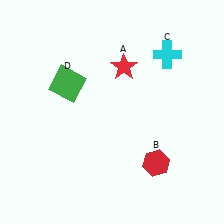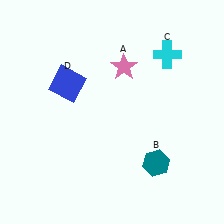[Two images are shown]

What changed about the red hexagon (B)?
In Image 1, B is red. In Image 2, it changed to teal.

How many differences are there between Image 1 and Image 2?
There are 3 differences between the two images.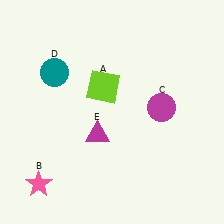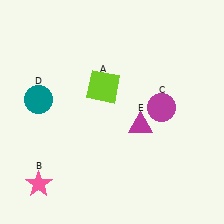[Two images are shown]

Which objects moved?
The objects that moved are: the teal circle (D), the magenta triangle (E).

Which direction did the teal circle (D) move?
The teal circle (D) moved down.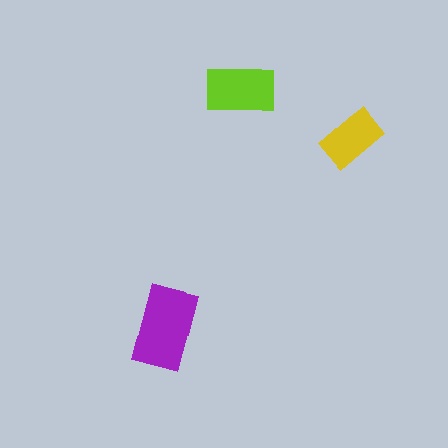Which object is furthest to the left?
The purple rectangle is leftmost.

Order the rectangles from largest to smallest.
the purple one, the lime one, the yellow one.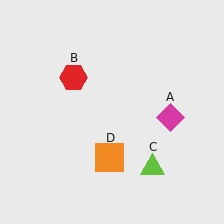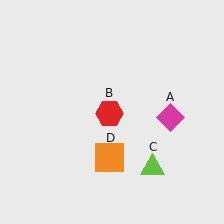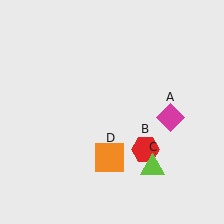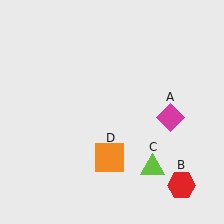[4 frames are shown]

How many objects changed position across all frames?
1 object changed position: red hexagon (object B).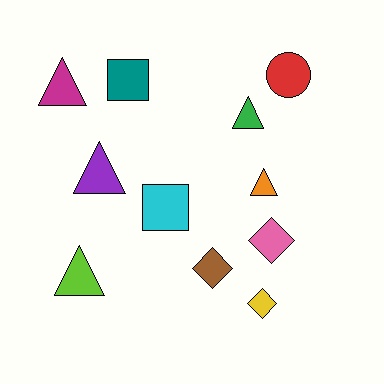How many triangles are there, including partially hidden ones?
There are 5 triangles.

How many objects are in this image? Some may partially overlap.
There are 11 objects.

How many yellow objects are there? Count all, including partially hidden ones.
There is 1 yellow object.